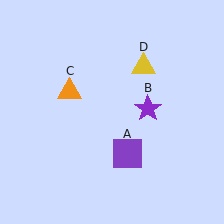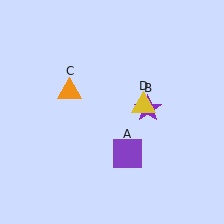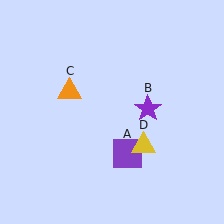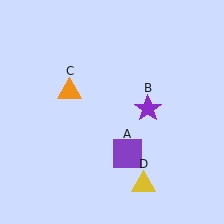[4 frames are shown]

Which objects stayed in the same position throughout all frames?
Purple square (object A) and purple star (object B) and orange triangle (object C) remained stationary.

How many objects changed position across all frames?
1 object changed position: yellow triangle (object D).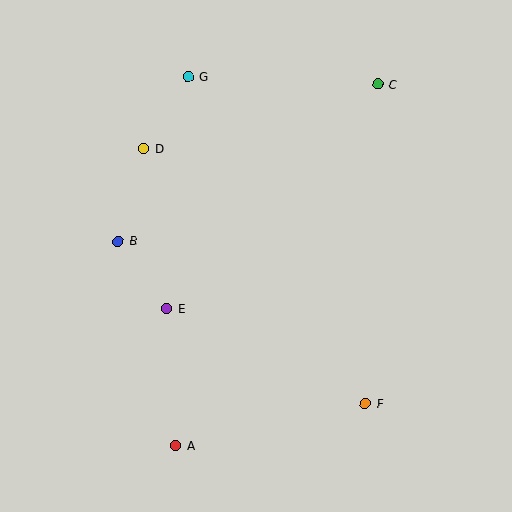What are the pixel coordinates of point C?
Point C is at (378, 84).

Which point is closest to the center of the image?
Point E at (167, 308) is closest to the center.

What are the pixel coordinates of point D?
Point D is at (144, 148).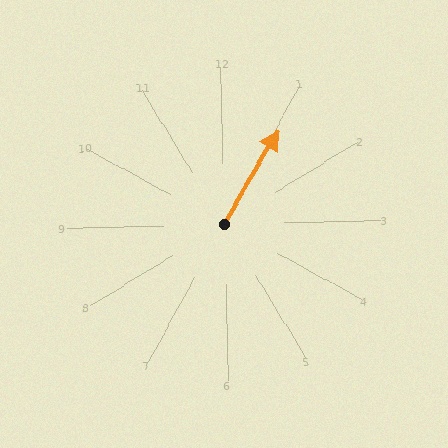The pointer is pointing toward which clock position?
Roughly 1 o'clock.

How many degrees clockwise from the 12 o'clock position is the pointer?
Approximately 31 degrees.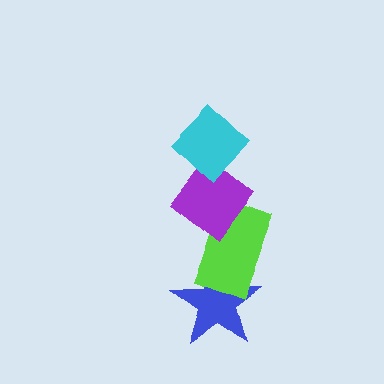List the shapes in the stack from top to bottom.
From top to bottom: the cyan diamond, the purple diamond, the lime rectangle, the blue star.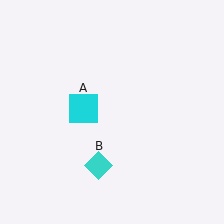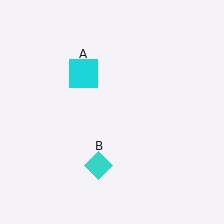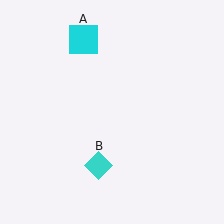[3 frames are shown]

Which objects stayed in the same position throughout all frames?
Cyan diamond (object B) remained stationary.